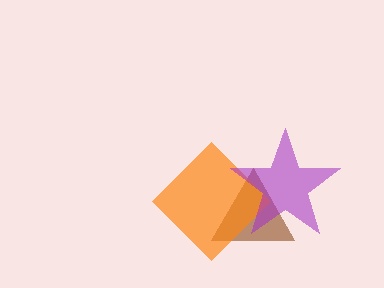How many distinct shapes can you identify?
There are 3 distinct shapes: a brown triangle, an orange diamond, a purple star.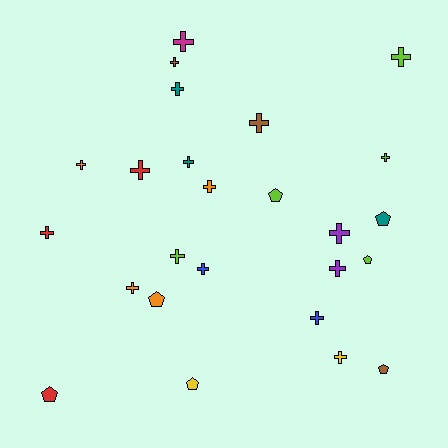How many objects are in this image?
There are 25 objects.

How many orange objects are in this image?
There are 4 orange objects.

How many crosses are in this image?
There are 18 crosses.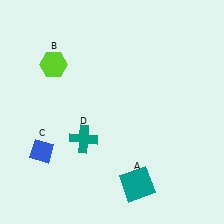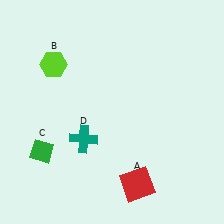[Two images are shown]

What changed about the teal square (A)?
In Image 1, A is teal. In Image 2, it changed to red.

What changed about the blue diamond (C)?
In Image 1, C is blue. In Image 2, it changed to green.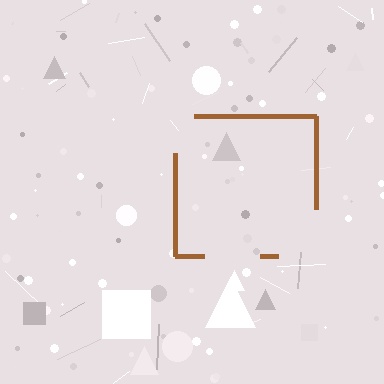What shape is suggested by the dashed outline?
The dashed outline suggests a square.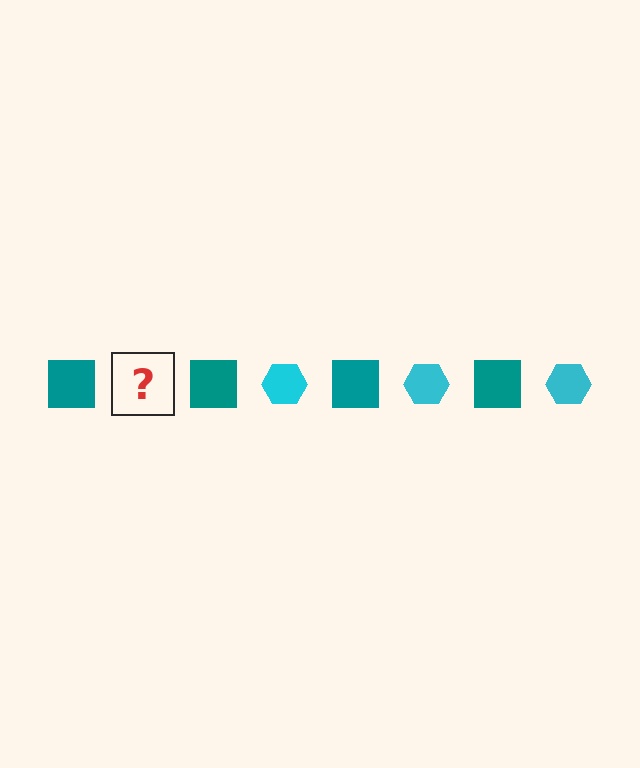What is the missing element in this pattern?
The missing element is a cyan hexagon.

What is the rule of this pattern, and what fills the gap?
The rule is that the pattern alternates between teal square and cyan hexagon. The gap should be filled with a cyan hexagon.